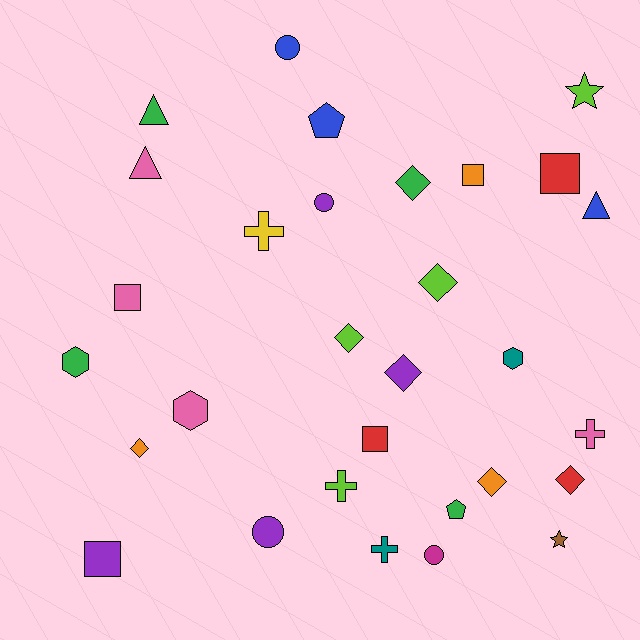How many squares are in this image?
There are 5 squares.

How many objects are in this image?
There are 30 objects.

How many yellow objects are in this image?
There is 1 yellow object.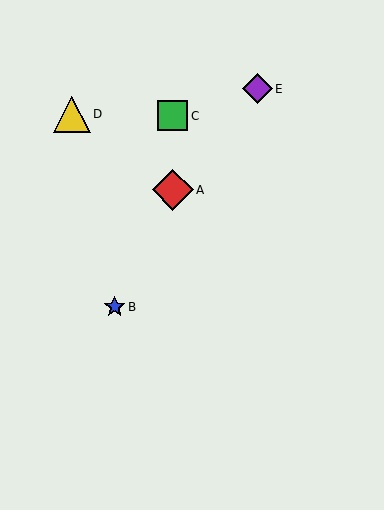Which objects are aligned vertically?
Objects A, C are aligned vertically.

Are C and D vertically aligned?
No, C is at x≈173 and D is at x≈72.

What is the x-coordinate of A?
Object A is at x≈173.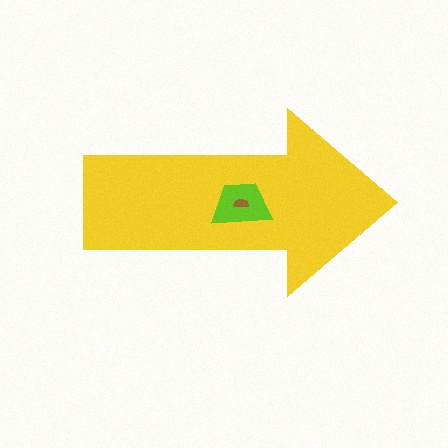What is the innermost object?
The brown semicircle.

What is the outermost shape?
The yellow arrow.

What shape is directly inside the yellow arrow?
The lime trapezoid.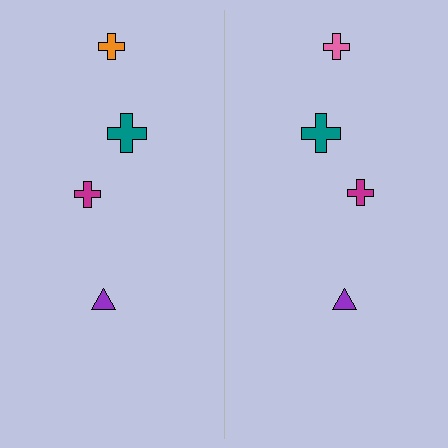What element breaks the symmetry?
The pink cross on the right side breaks the symmetry — its mirror counterpart is orange.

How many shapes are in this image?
There are 8 shapes in this image.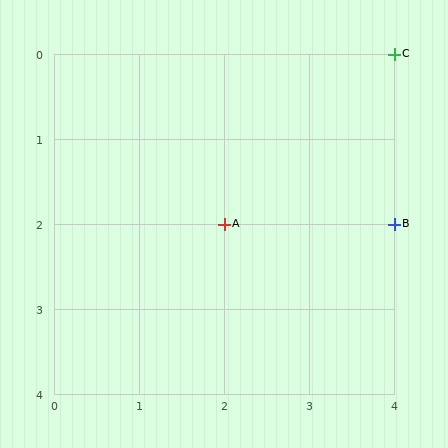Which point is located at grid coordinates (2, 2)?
Point A is at (2, 2).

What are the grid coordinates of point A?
Point A is at grid coordinates (2, 2).